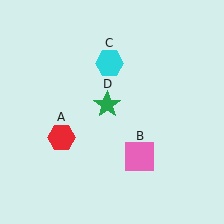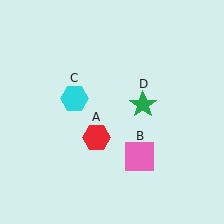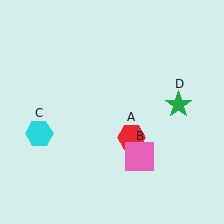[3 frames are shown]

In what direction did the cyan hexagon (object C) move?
The cyan hexagon (object C) moved down and to the left.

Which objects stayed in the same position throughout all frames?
Pink square (object B) remained stationary.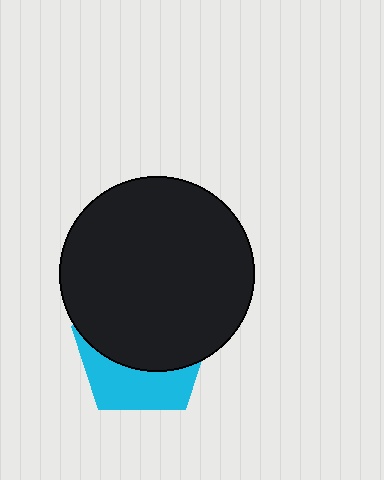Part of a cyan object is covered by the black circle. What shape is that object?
It is a pentagon.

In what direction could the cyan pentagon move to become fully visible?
The cyan pentagon could move down. That would shift it out from behind the black circle entirely.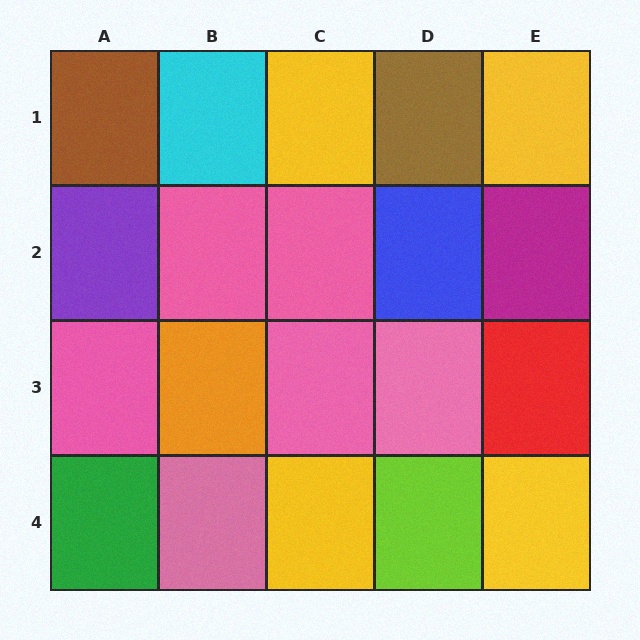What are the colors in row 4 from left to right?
Green, pink, yellow, lime, yellow.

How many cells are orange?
1 cell is orange.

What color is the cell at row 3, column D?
Pink.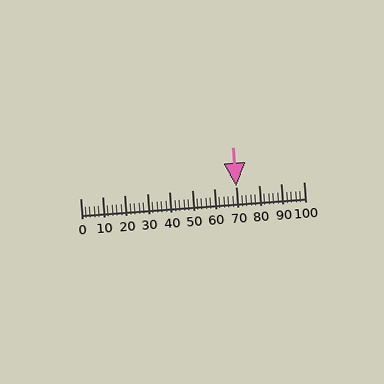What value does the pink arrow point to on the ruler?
The pink arrow points to approximately 70.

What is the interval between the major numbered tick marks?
The major tick marks are spaced 10 units apart.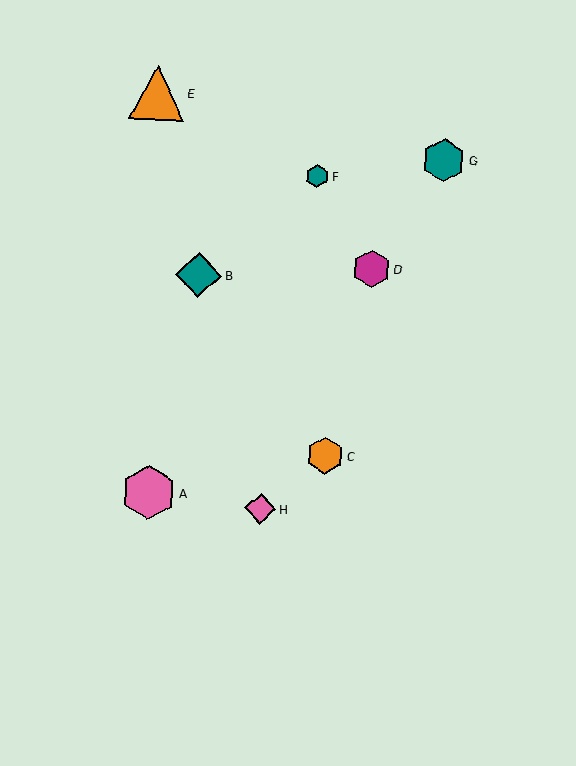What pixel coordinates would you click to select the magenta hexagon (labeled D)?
Click at (372, 269) to select the magenta hexagon D.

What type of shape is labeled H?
Shape H is a pink diamond.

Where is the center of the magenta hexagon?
The center of the magenta hexagon is at (372, 269).